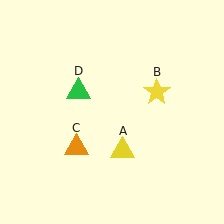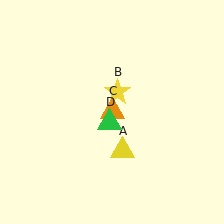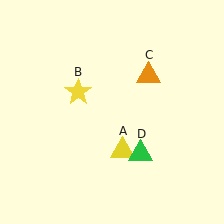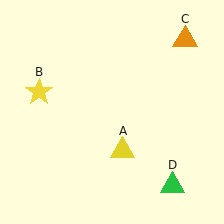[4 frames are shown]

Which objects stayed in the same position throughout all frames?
Yellow triangle (object A) remained stationary.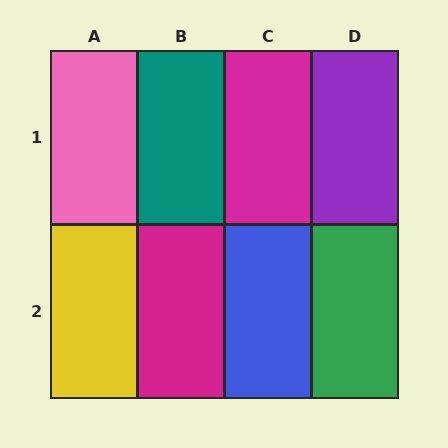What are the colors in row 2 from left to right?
Yellow, magenta, blue, green.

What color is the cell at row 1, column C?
Magenta.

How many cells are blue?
1 cell is blue.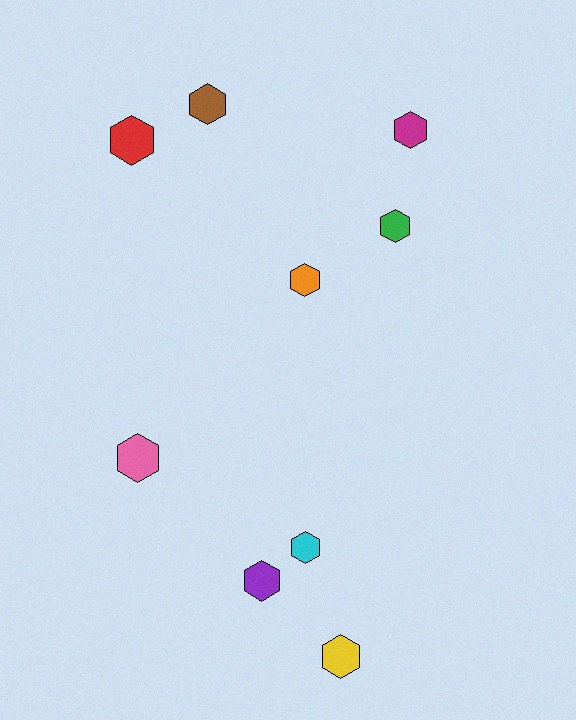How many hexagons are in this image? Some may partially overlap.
There are 9 hexagons.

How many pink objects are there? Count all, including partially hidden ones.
There is 1 pink object.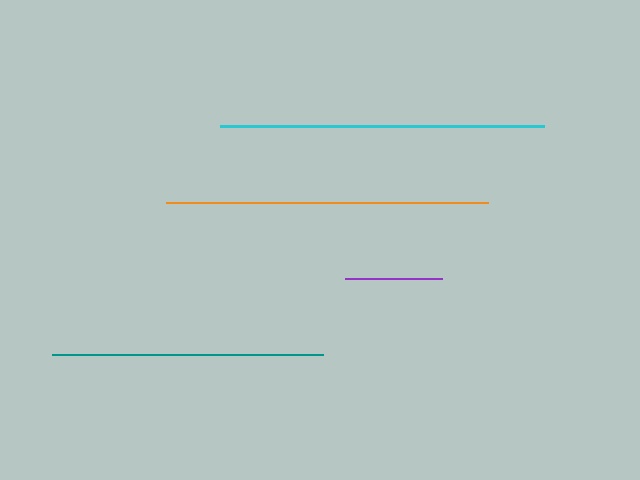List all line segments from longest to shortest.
From longest to shortest: cyan, orange, teal, purple.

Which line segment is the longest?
The cyan line is the longest at approximately 324 pixels.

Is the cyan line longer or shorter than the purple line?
The cyan line is longer than the purple line.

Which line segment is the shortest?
The purple line is the shortest at approximately 98 pixels.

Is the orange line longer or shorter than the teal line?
The orange line is longer than the teal line.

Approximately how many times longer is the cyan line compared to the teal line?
The cyan line is approximately 1.2 times the length of the teal line.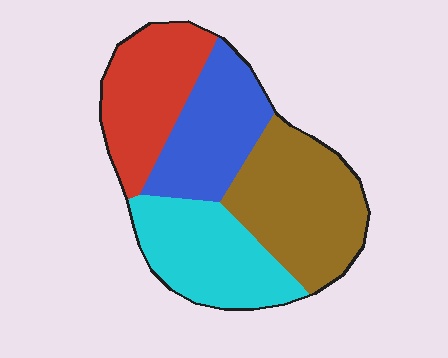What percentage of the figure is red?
Red takes up between a sixth and a third of the figure.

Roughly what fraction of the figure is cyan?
Cyan covers roughly 25% of the figure.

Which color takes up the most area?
Brown, at roughly 30%.